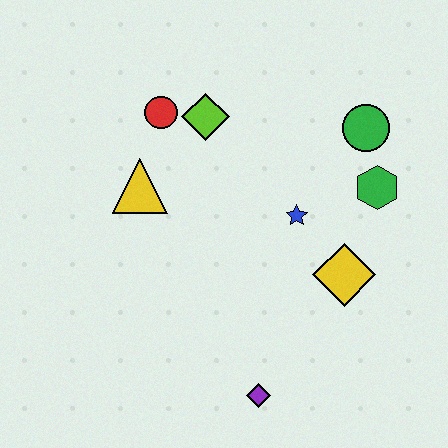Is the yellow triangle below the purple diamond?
No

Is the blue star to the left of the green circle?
Yes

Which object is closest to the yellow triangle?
The red circle is closest to the yellow triangle.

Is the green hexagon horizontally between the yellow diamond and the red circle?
No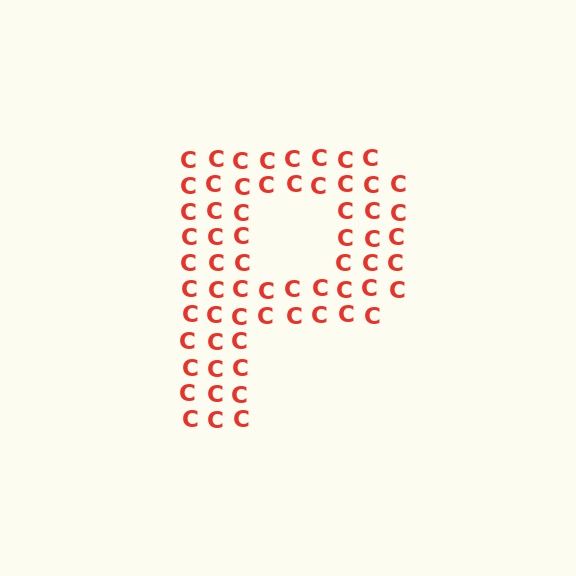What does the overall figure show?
The overall figure shows the letter P.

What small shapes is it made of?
It is made of small letter C's.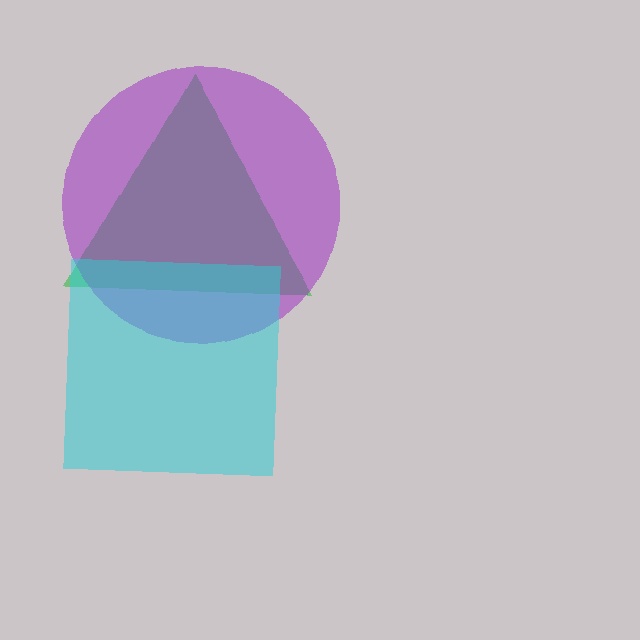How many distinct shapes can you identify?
There are 3 distinct shapes: a green triangle, a purple circle, a cyan square.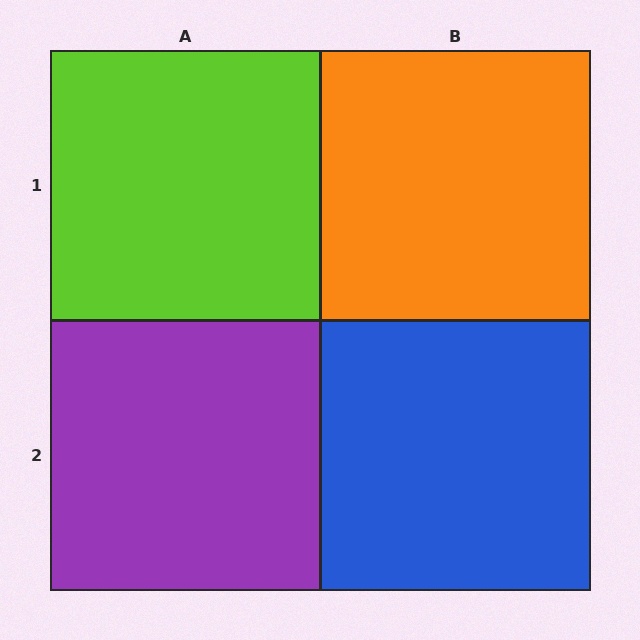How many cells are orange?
1 cell is orange.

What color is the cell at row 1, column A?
Lime.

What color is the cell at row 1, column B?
Orange.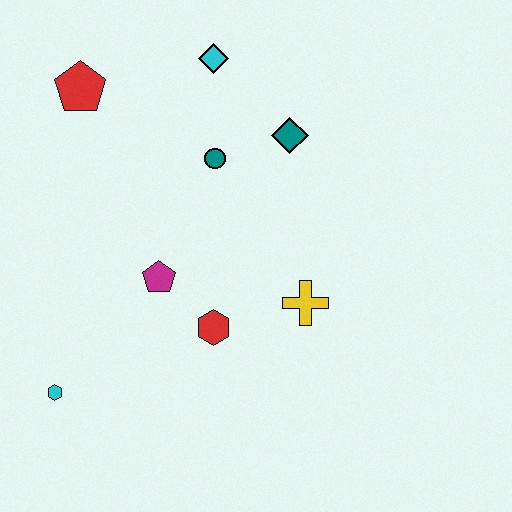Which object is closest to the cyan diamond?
The teal circle is closest to the cyan diamond.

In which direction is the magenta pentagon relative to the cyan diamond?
The magenta pentagon is below the cyan diamond.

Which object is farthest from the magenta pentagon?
The cyan diamond is farthest from the magenta pentagon.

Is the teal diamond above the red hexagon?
Yes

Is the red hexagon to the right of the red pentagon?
Yes